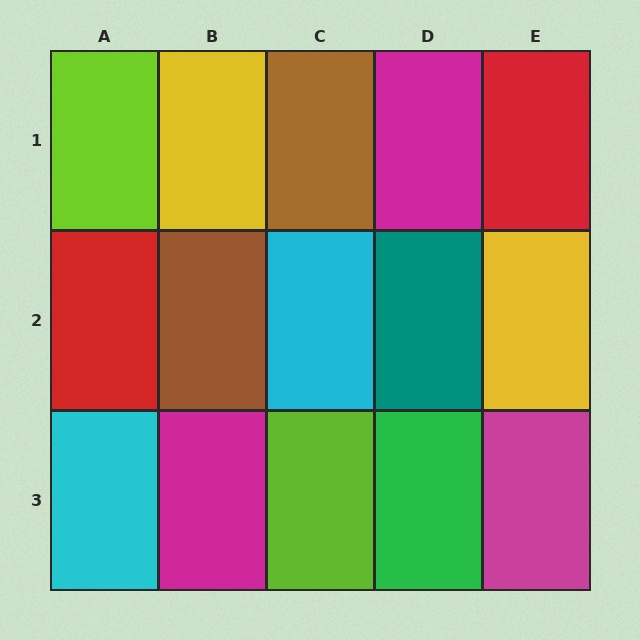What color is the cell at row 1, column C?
Brown.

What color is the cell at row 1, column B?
Yellow.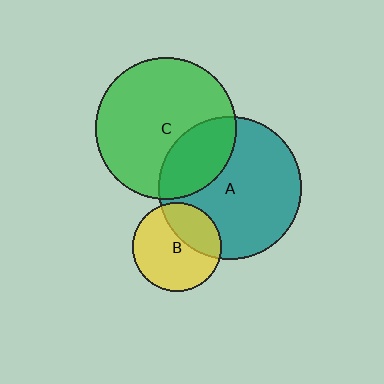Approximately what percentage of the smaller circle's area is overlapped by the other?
Approximately 35%.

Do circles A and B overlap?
Yes.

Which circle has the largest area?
Circle A (teal).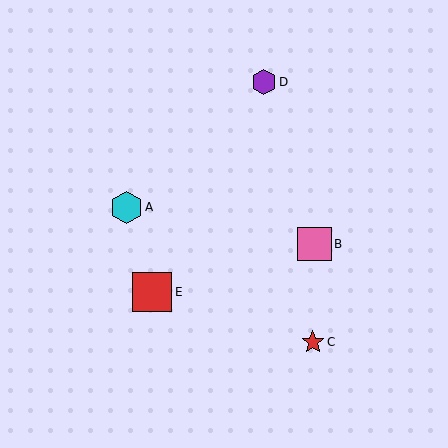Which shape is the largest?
The red square (labeled E) is the largest.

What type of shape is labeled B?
Shape B is a pink square.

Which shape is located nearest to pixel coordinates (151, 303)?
The red square (labeled E) at (152, 292) is nearest to that location.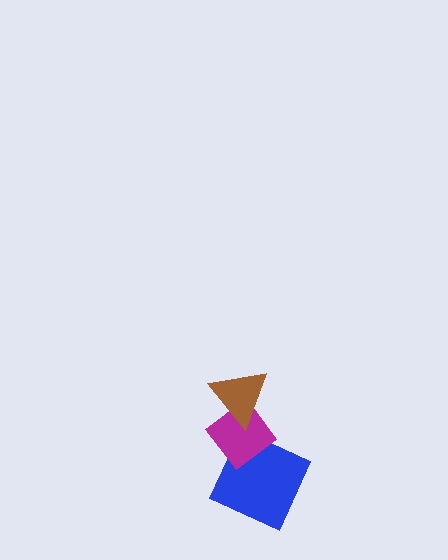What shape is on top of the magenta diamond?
The brown triangle is on top of the magenta diamond.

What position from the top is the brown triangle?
The brown triangle is 1st from the top.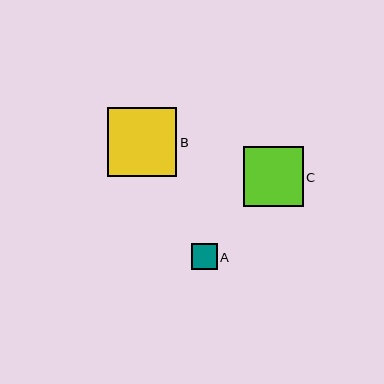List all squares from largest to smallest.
From largest to smallest: B, C, A.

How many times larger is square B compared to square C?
Square B is approximately 1.1 times the size of square C.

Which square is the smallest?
Square A is the smallest with a size of approximately 26 pixels.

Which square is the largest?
Square B is the largest with a size of approximately 69 pixels.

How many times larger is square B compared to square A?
Square B is approximately 2.6 times the size of square A.